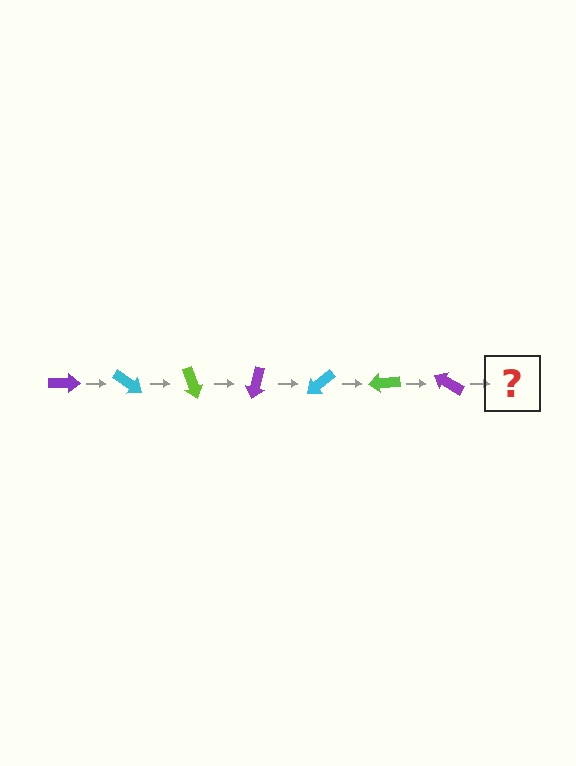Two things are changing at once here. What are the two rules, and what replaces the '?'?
The two rules are that it rotates 35 degrees each step and the color cycles through purple, cyan, and lime. The '?' should be a cyan arrow, rotated 245 degrees from the start.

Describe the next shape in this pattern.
It should be a cyan arrow, rotated 245 degrees from the start.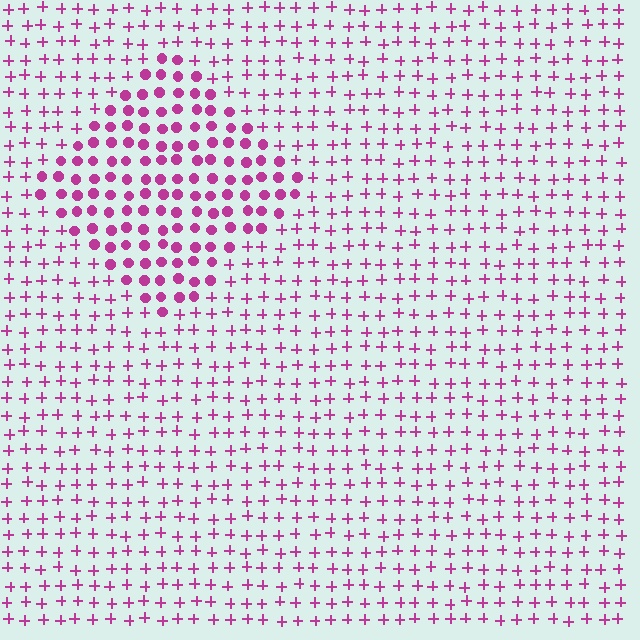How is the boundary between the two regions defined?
The boundary is defined by a change in element shape: circles inside vs. plus signs outside. All elements share the same color and spacing.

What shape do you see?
I see a diamond.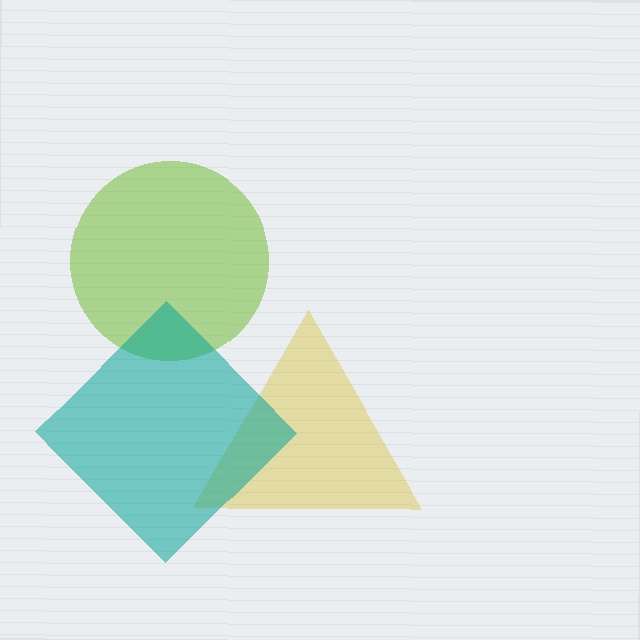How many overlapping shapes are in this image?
There are 3 overlapping shapes in the image.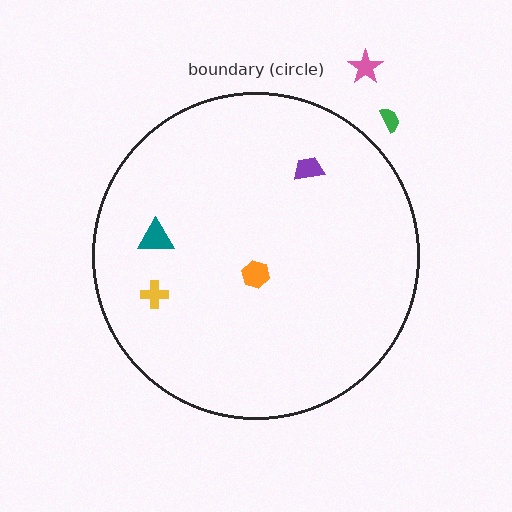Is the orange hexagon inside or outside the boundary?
Inside.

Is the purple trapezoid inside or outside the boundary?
Inside.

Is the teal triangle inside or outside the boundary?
Inside.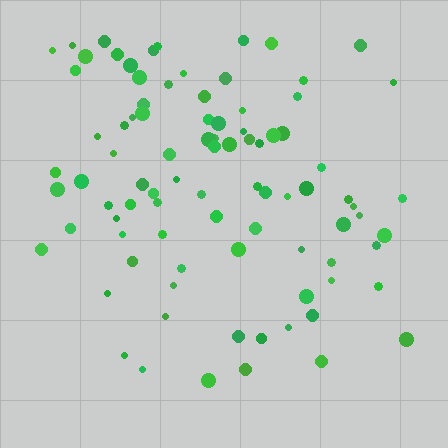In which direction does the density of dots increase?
From bottom to top, with the top side densest.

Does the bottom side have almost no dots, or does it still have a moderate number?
Still a moderate number, just noticeably fewer than the top.